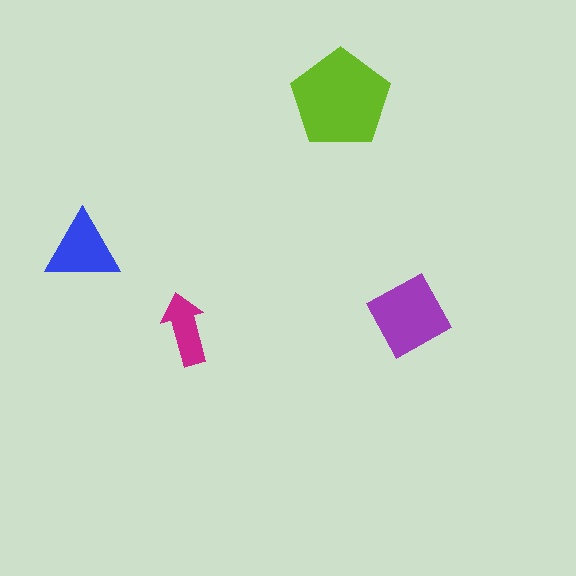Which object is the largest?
The lime pentagon.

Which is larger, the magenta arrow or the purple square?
The purple square.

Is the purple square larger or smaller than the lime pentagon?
Smaller.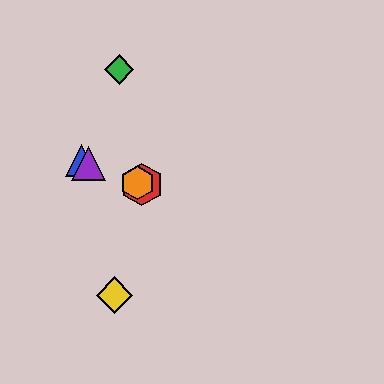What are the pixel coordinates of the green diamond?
The green diamond is at (119, 70).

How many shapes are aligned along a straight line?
4 shapes (the red hexagon, the blue triangle, the purple triangle, the orange hexagon) are aligned along a straight line.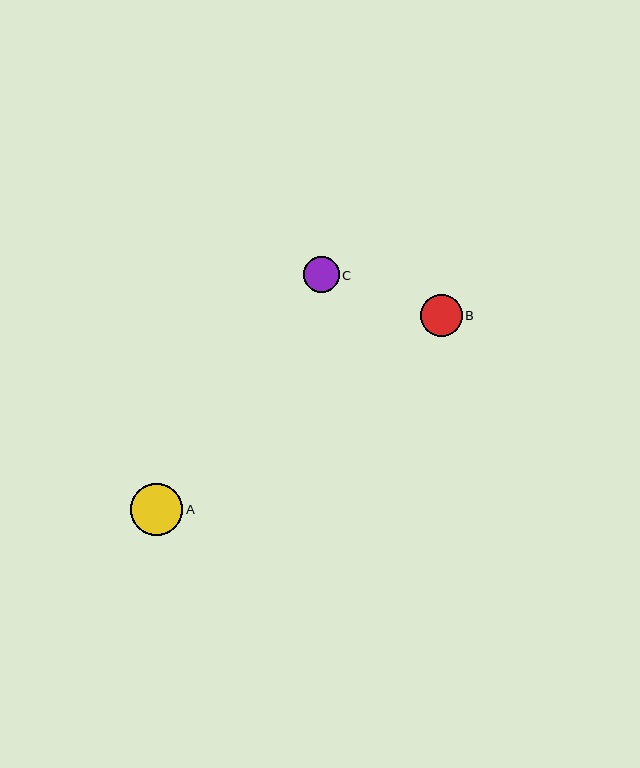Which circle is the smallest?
Circle C is the smallest with a size of approximately 36 pixels.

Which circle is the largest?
Circle A is the largest with a size of approximately 52 pixels.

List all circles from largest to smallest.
From largest to smallest: A, B, C.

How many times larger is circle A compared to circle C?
Circle A is approximately 1.4 times the size of circle C.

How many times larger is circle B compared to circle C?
Circle B is approximately 1.2 times the size of circle C.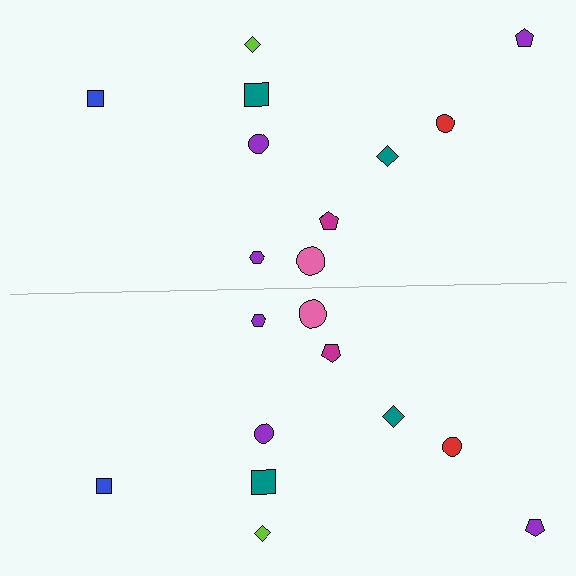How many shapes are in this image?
There are 20 shapes in this image.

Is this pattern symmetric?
Yes, this pattern has bilateral (reflection) symmetry.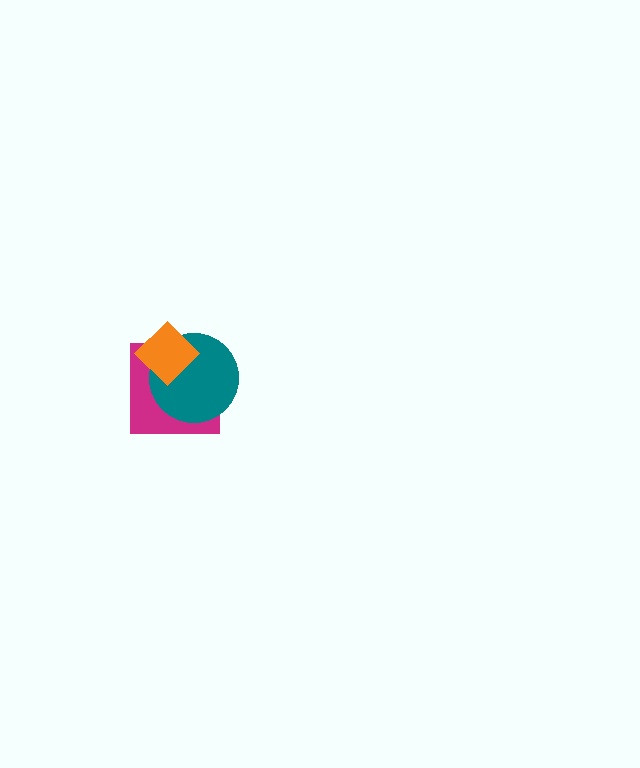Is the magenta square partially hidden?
Yes, it is partially covered by another shape.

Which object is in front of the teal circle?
The orange diamond is in front of the teal circle.